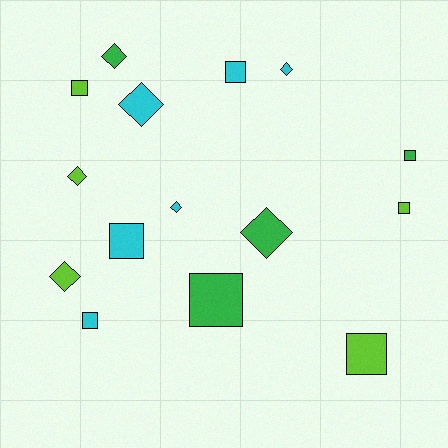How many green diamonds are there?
There are 2 green diamonds.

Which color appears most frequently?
Cyan, with 6 objects.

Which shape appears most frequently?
Square, with 8 objects.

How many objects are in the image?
There are 15 objects.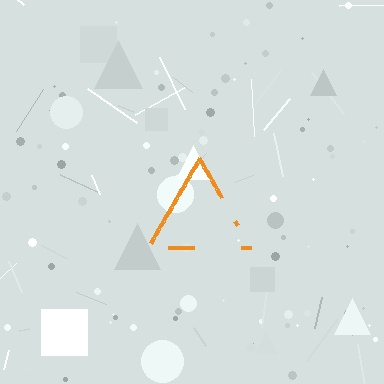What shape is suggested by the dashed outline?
The dashed outline suggests a triangle.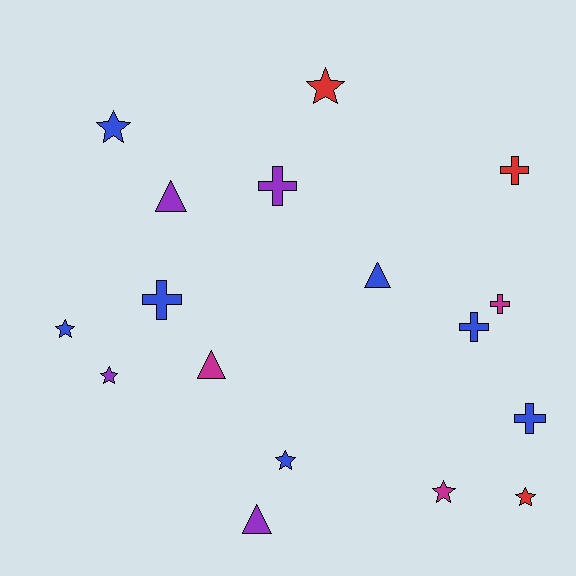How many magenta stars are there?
There is 1 magenta star.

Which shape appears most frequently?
Star, with 7 objects.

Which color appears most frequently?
Blue, with 7 objects.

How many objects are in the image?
There are 17 objects.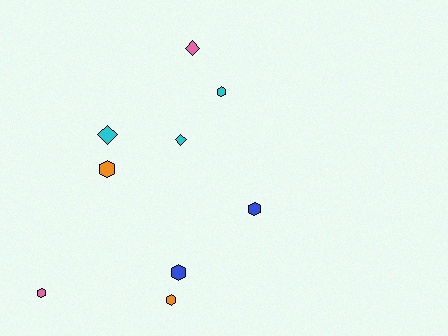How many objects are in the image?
There are 9 objects.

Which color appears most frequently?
Cyan, with 3 objects.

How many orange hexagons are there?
There are 2 orange hexagons.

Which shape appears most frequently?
Hexagon, with 6 objects.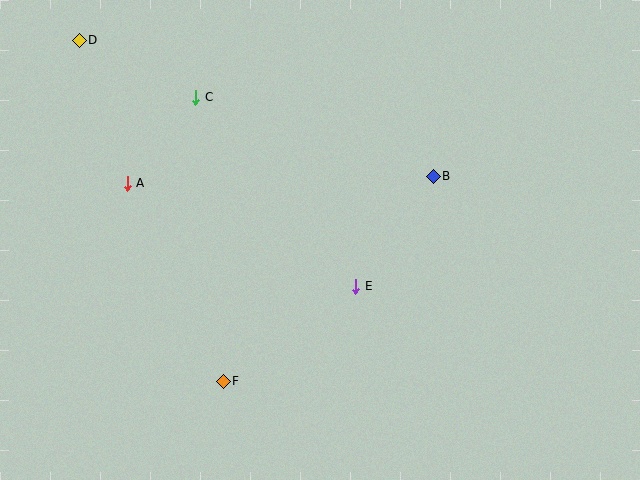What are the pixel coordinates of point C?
Point C is at (196, 97).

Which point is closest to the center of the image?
Point E at (356, 286) is closest to the center.